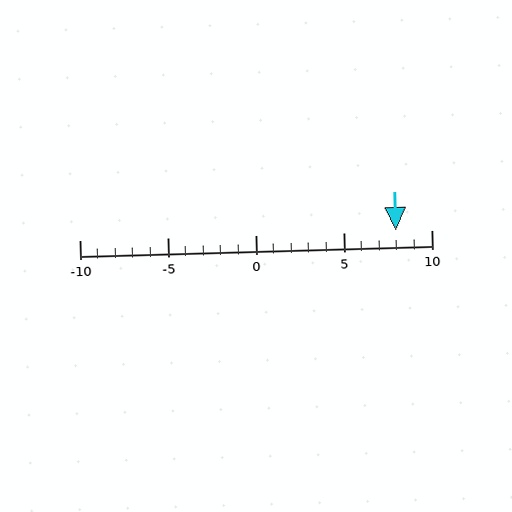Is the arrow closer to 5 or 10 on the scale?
The arrow is closer to 10.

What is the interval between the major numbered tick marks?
The major tick marks are spaced 5 units apart.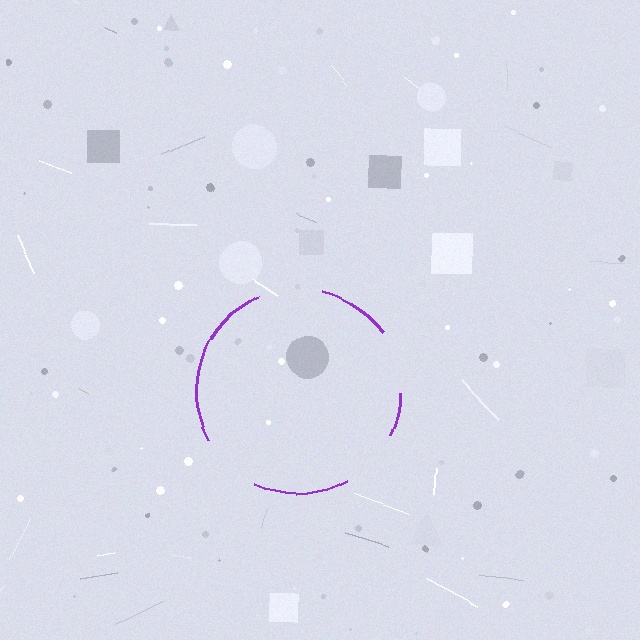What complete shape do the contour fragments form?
The contour fragments form a circle.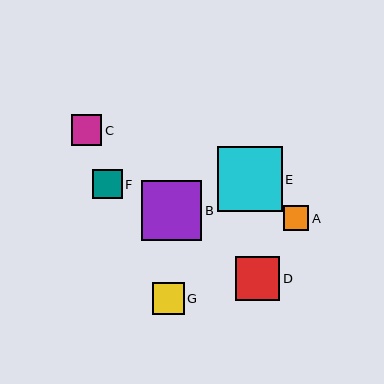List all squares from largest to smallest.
From largest to smallest: E, B, D, G, C, F, A.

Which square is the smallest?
Square A is the smallest with a size of approximately 25 pixels.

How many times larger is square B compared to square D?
Square B is approximately 1.4 times the size of square D.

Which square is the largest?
Square E is the largest with a size of approximately 65 pixels.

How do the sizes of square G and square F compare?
Square G and square F are approximately the same size.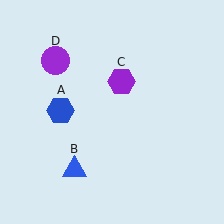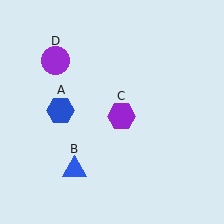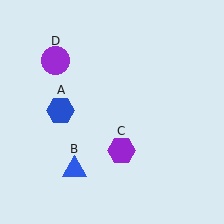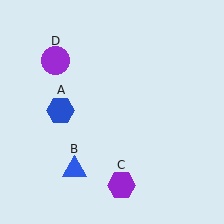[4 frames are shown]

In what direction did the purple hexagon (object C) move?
The purple hexagon (object C) moved down.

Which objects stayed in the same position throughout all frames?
Blue hexagon (object A) and blue triangle (object B) and purple circle (object D) remained stationary.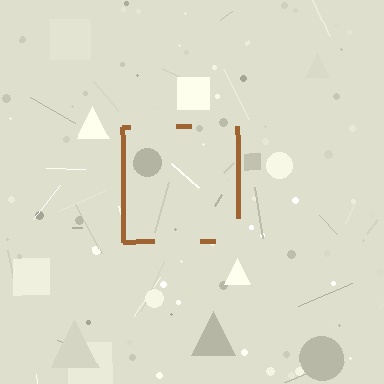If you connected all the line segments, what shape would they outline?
They would outline a square.